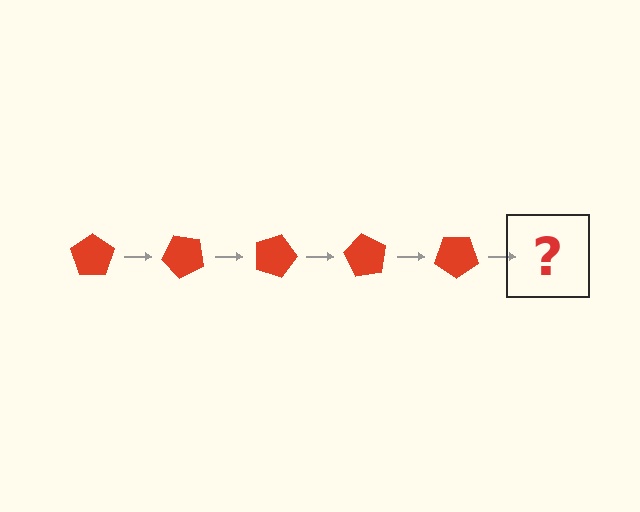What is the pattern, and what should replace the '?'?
The pattern is that the pentagon rotates 45 degrees each step. The '?' should be a red pentagon rotated 225 degrees.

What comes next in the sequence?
The next element should be a red pentagon rotated 225 degrees.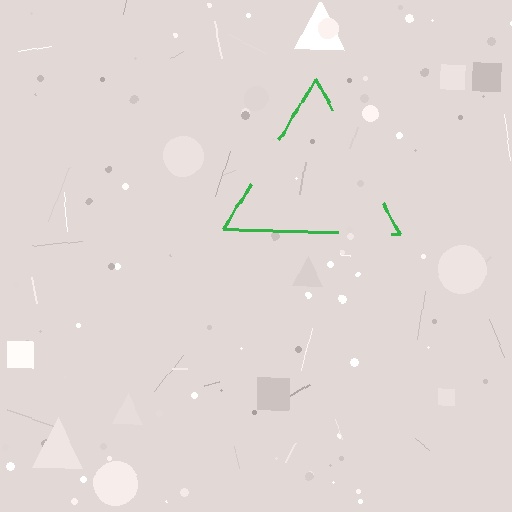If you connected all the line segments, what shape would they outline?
They would outline a triangle.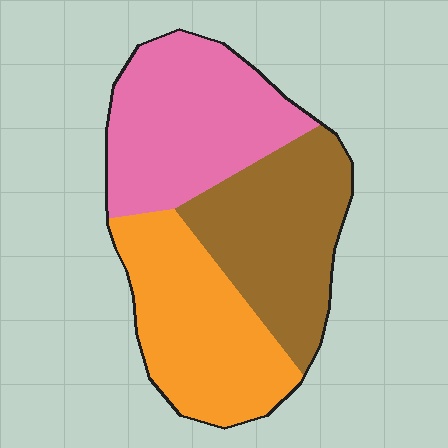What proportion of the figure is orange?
Orange takes up about one third (1/3) of the figure.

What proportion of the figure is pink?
Pink covers roughly 35% of the figure.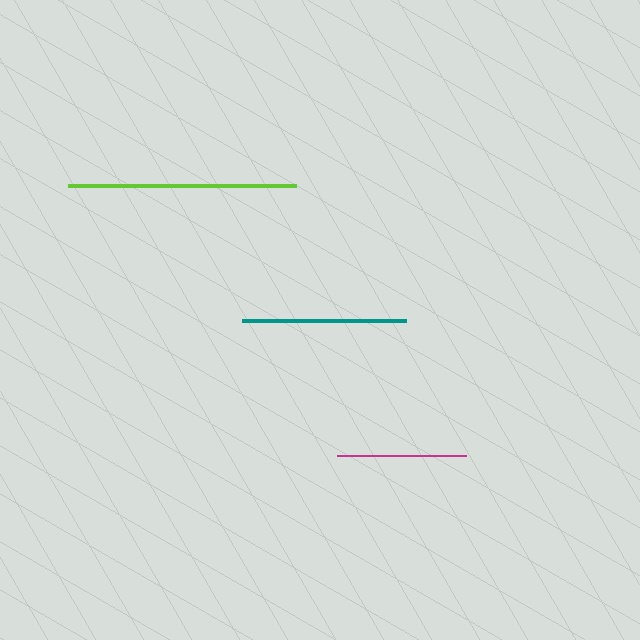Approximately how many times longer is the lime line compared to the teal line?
The lime line is approximately 1.4 times the length of the teal line.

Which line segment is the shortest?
The magenta line is the shortest at approximately 129 pixels.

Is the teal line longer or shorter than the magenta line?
The teal line is longer than the magenta line.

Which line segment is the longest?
The lime line is the longest at approximately 228 pixels.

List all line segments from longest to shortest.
From longest to shortest: lime, teal, magenta.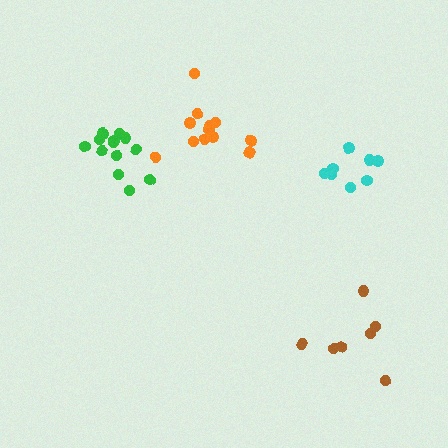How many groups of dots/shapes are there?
There are 4 groups.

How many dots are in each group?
Group 1: 13 dots, Group 2: 8 dots, Group 3: 12 dots, Group 4: 7 dots (40 total).